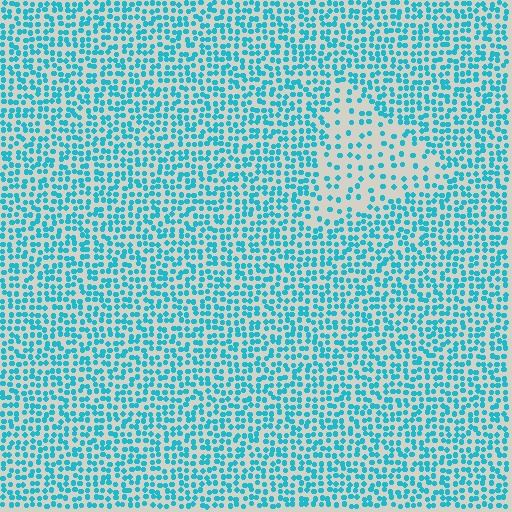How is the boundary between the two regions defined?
The boundary is defined by a change in element density (approximately 2.3x ratio). All elements are the same color, size, and shape.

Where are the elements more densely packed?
The elements are more densely packed outside the triangle boundary.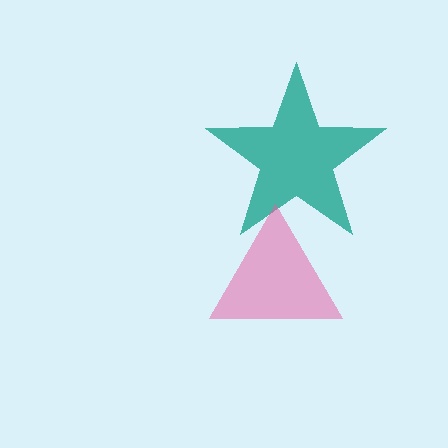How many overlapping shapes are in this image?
There are 2 overlapping shapes in the image.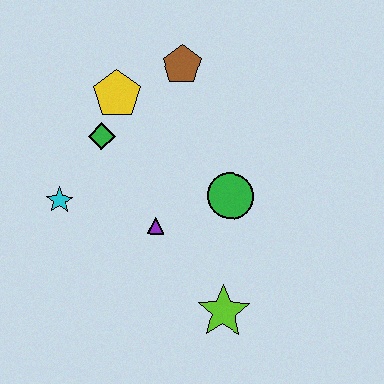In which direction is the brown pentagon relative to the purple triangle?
The brown pentagon is above the purple triangle.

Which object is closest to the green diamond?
The yellow pentagon is closest to the green diamond.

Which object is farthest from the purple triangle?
The brown pentagon is farthest from the purple triangle.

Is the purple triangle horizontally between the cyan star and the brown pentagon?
Yes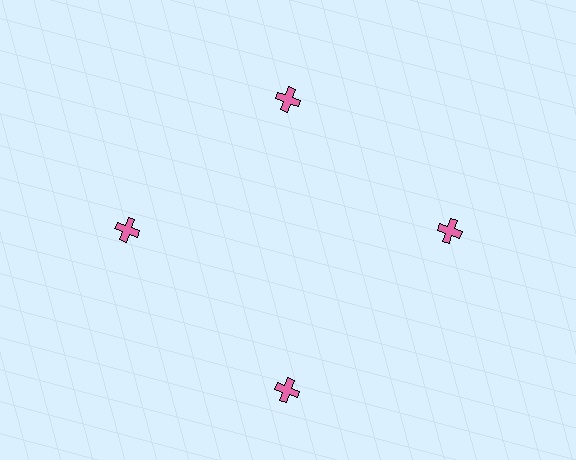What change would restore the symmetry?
The symmetry would be restored by moving it outward, back onto the ring so that all 4 crosses sit at equal angles and equal distance from the center.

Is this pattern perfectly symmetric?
No. The 4 pink crosses are arranged in a ring, but one element near the 12 o'clock position is pulled inward toward the center, breaking the 4-fold rotational symmetry.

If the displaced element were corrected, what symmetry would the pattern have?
It would have 4-fold rotational symmetry — the pattern would map onto itself every 90 degrees.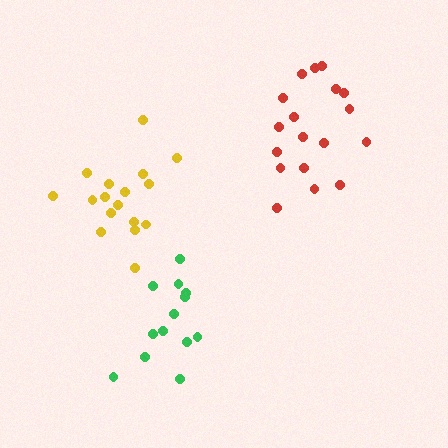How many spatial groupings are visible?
There are 3 spatial groupings.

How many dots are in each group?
Group 1: 13 dots, Group 2: 17 dots, Group 3: 18 dots (48 total).